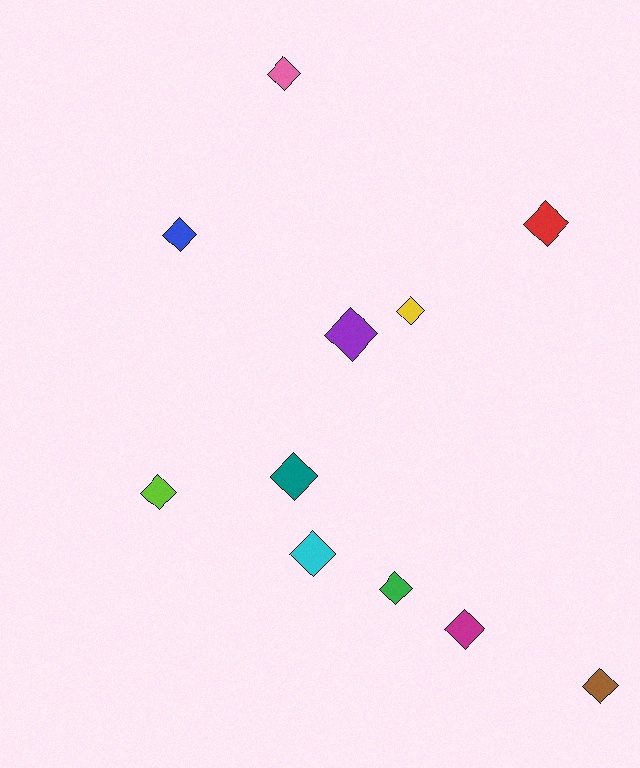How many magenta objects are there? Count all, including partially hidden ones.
There is 1 magenta object.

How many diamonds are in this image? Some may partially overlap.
There are 11 diamonds.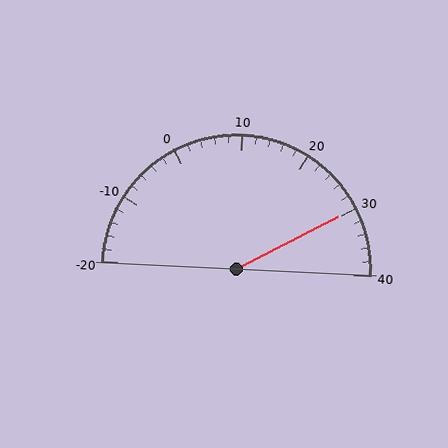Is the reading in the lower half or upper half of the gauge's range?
The reading is in the upper half of the range (-20 to 40).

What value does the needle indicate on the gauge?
The needle indicates approximately 30.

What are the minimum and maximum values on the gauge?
The gauge ranges from -20 to 40.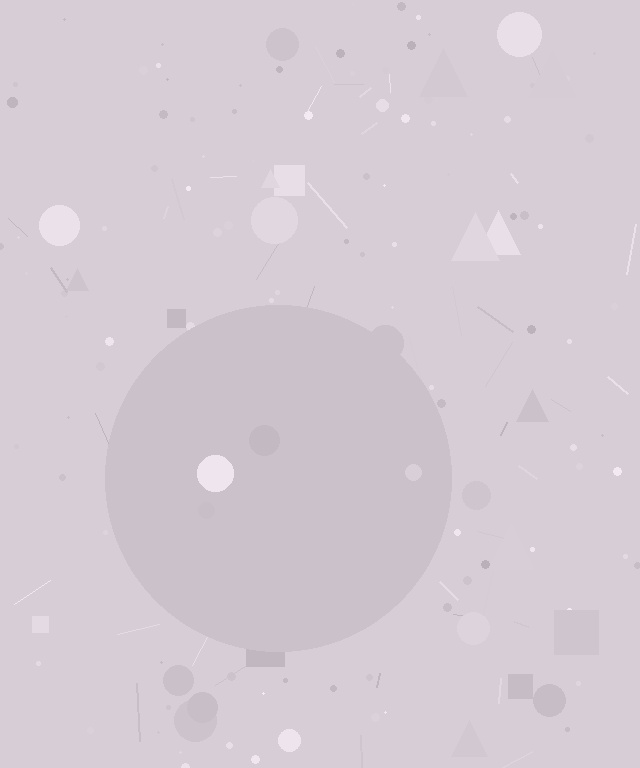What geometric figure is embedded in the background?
A circle is embedded in the background.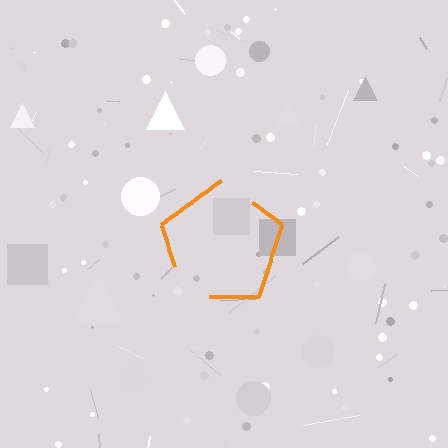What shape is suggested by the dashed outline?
The dashed outline suggests a pentagon.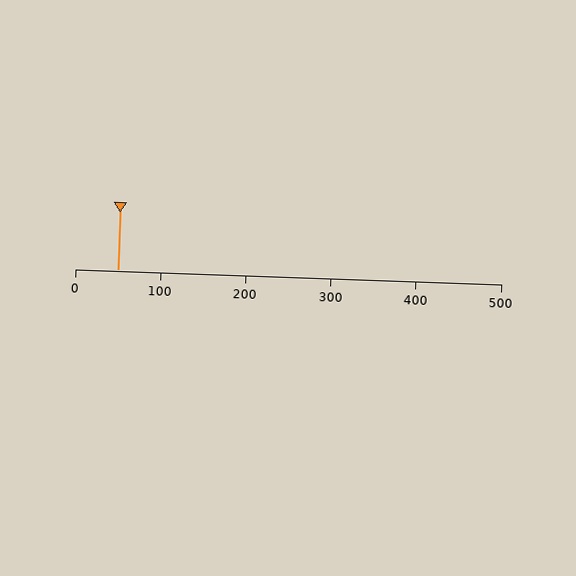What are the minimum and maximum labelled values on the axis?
The axis runs from 0 to 500.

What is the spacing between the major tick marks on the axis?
The major ticks are spaced 100 apart.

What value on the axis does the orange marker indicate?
The marker indicates approximately 50.